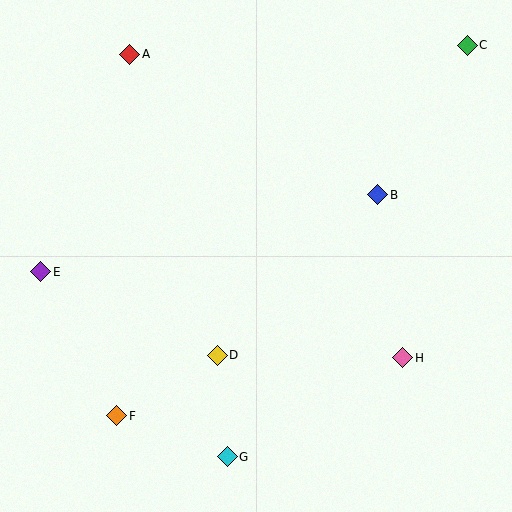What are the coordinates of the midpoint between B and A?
The midpoint between B and A is at (254, 124).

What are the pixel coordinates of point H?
Point H is at (403, 358).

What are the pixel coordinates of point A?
Point A is at (129, 54).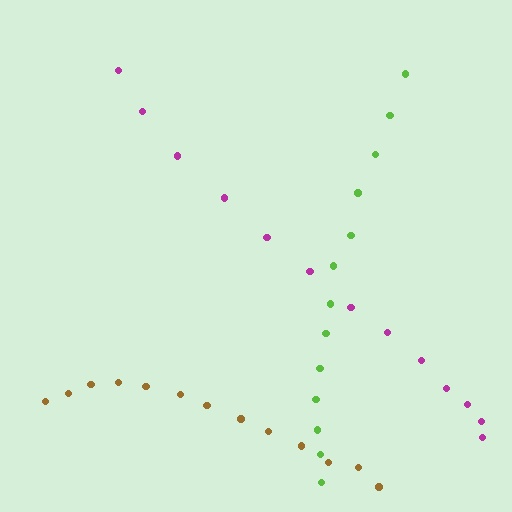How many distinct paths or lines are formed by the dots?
There are 3 distinct paths.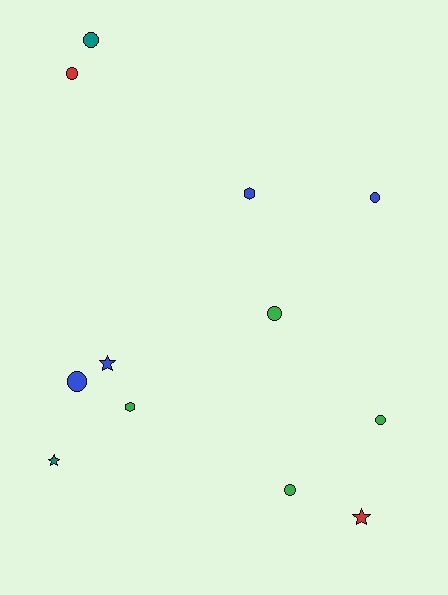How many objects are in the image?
There are 12 objects.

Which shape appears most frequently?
Circle, with 7 objects.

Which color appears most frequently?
Blue, with 4 objects.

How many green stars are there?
There are no green stars.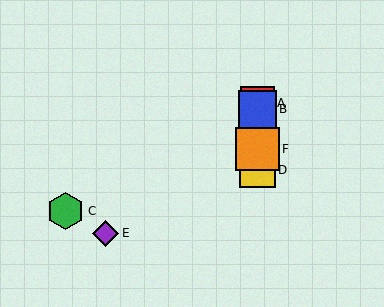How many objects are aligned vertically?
4 objects (A, B, D, F) are aligned vertically.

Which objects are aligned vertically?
Objects A, B, D, F are aligned vertically.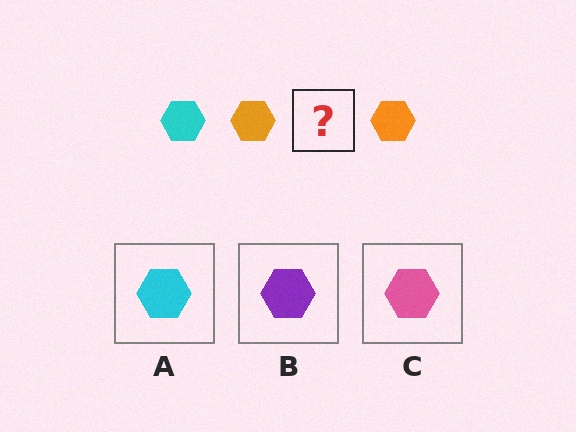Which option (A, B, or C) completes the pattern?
A.